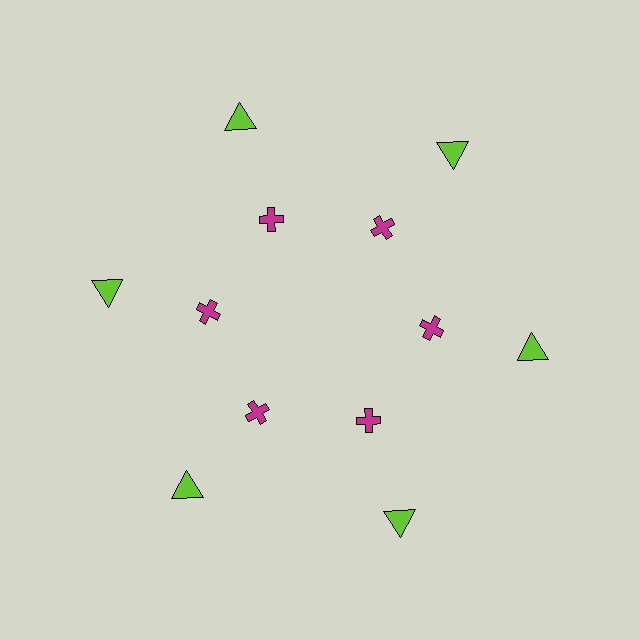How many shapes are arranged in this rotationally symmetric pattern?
There are 12 shapes, arranged in 6 groups of 2.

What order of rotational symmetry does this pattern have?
This pattern has 6-fold rotational symmetry.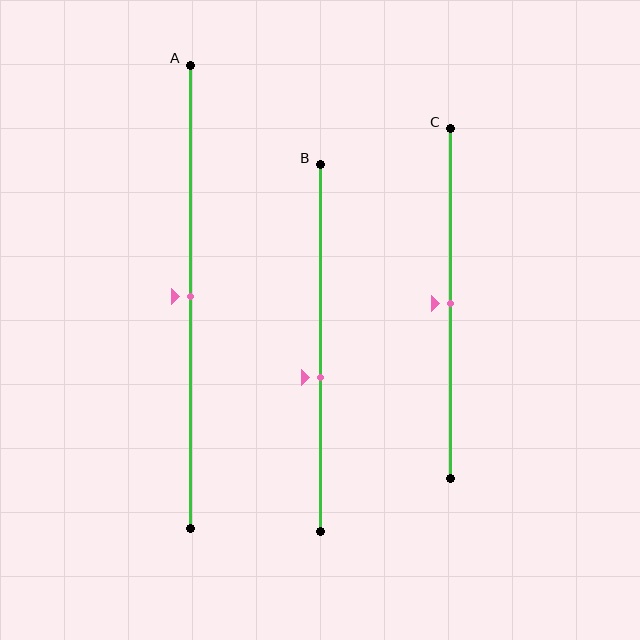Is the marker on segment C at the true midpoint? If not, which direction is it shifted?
Yes, the marker on segment C is at the true midpoint.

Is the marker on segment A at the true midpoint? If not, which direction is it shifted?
Yes, the marker on segment A is at the true midpoint.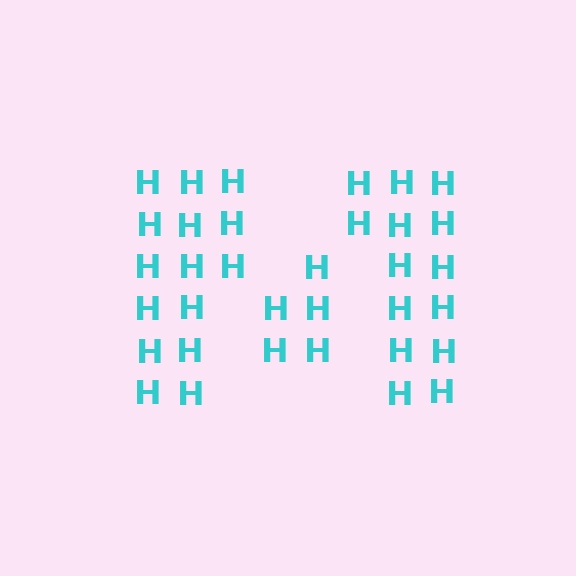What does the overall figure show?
The overall figure shows the letter M.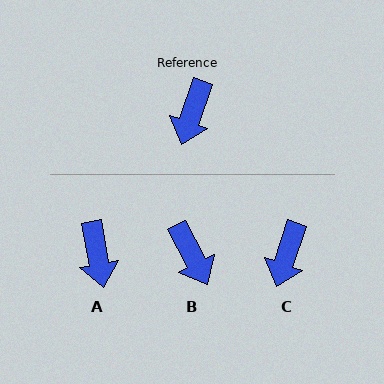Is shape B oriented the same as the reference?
No, it is off by about 46 degrees.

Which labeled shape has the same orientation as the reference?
C.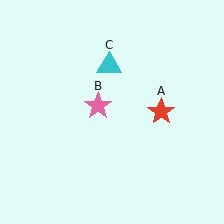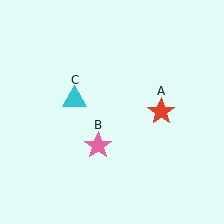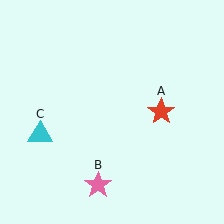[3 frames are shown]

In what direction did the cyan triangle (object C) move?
The cyan triangle (object C) moved down and to the left.